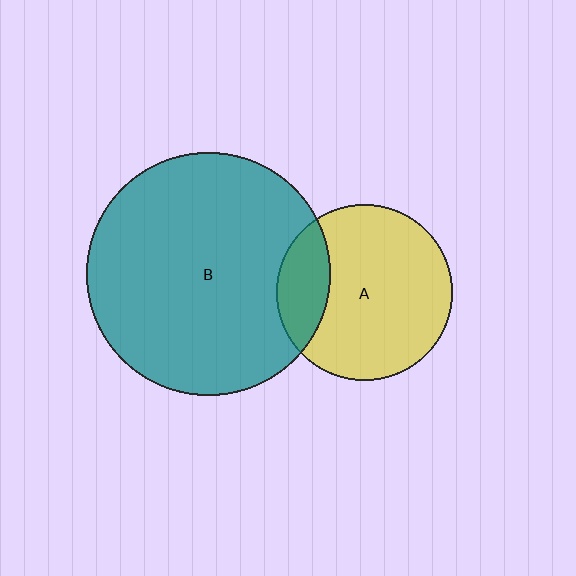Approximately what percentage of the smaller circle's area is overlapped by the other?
Approximately 20%.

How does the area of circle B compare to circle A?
Approximately 1.9 times.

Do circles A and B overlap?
Yes.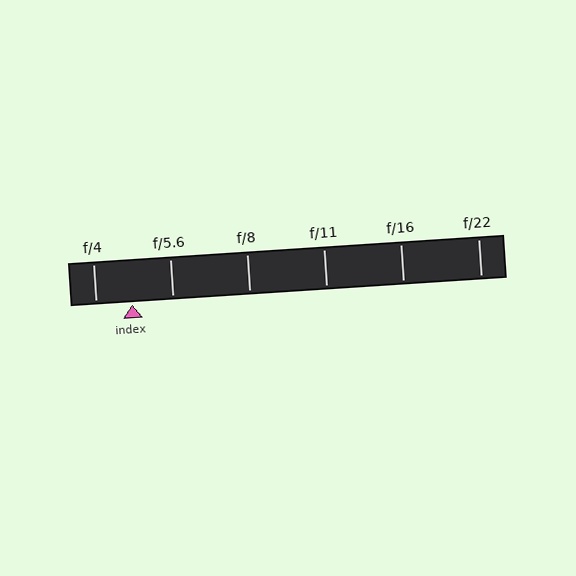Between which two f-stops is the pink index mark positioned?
The index mark is between f/4 and f/5.6.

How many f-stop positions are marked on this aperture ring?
There are 6 f-stop positions marked.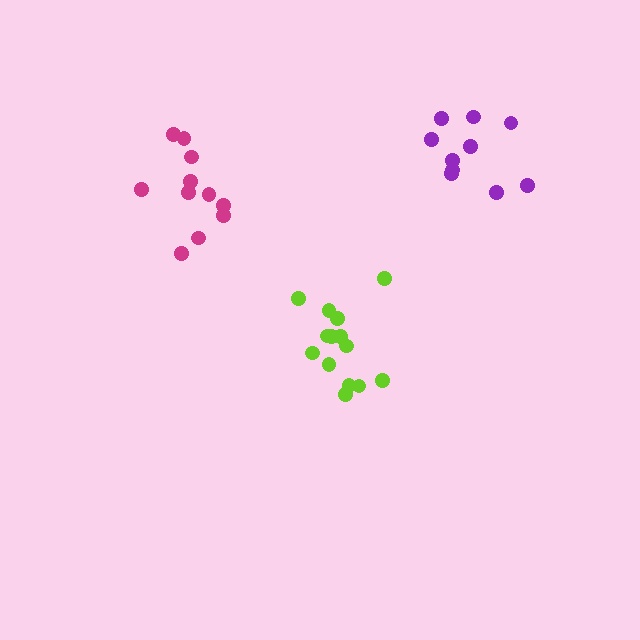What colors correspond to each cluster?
The clusters are colored: magenta, purple, lime.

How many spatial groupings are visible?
There are 3 spatial groupings.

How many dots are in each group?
Group 1: 11 dots, Group 2: 10 dots, Group 3: 14 dots (35 total).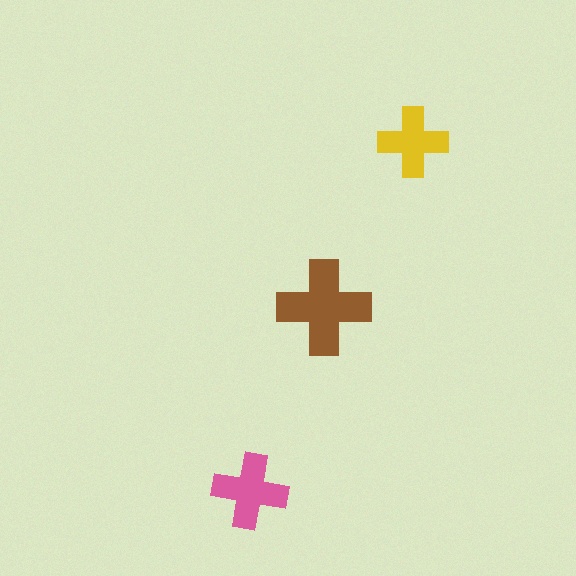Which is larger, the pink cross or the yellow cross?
The pink one.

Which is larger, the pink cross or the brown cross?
The brown one.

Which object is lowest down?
The pink cross is bottommost.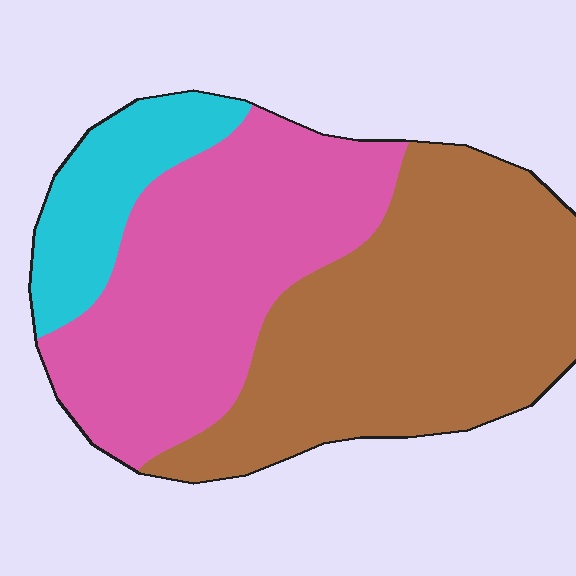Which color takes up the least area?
Cyan, at roughly 15%.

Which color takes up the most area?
Brown, at roughly 45%.